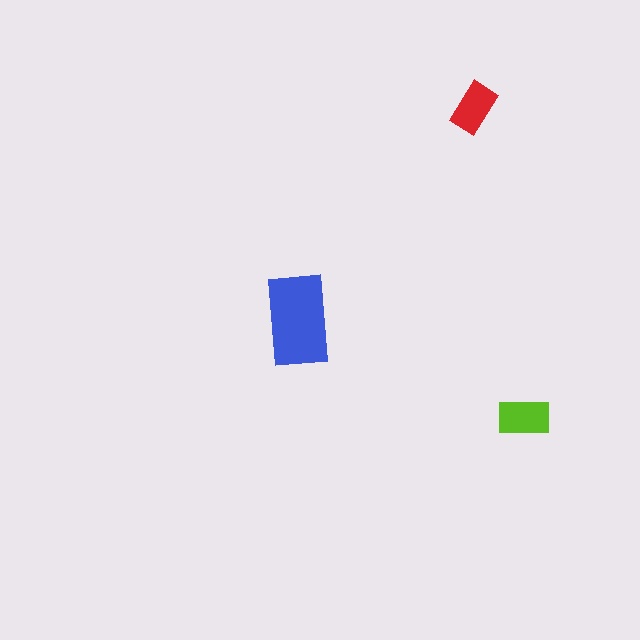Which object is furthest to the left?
The blue rectangle is leftmost.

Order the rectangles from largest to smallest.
the blue one, the lime one, the red one.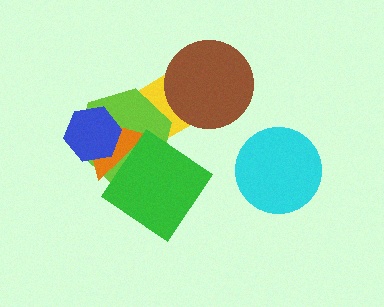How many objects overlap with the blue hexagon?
2 objects overlap with the blue hexagon.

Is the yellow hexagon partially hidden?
Yes, it is partially covered by another shape.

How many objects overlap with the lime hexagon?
4 objects overlap with the lime hexagon.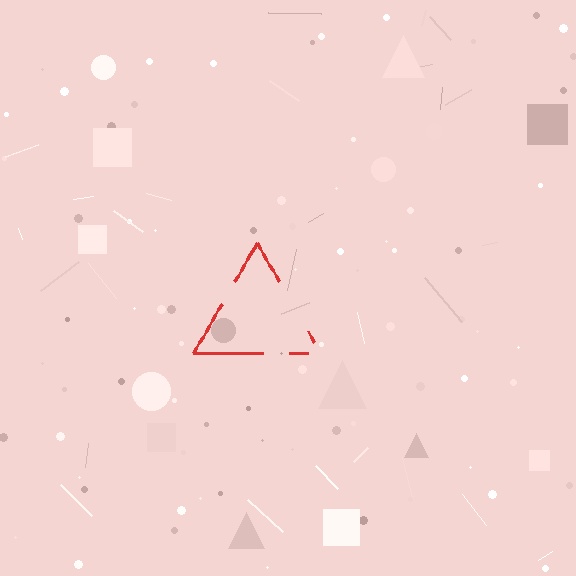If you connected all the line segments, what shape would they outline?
They would outline a triangle.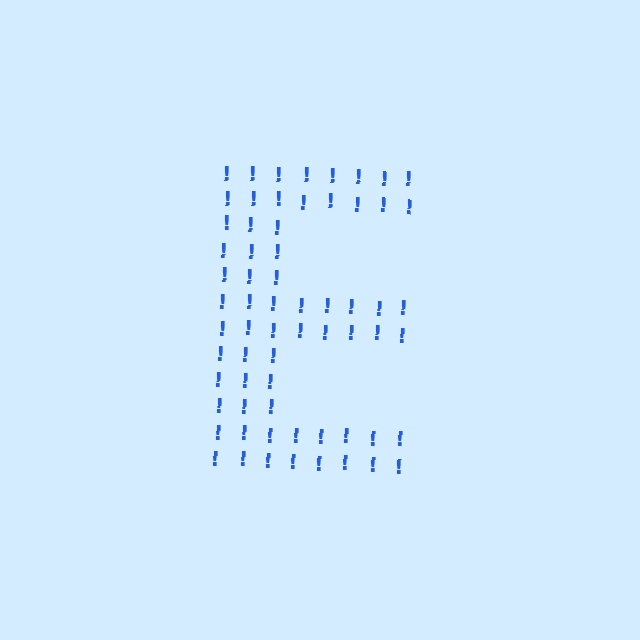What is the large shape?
The large shape is the letter E.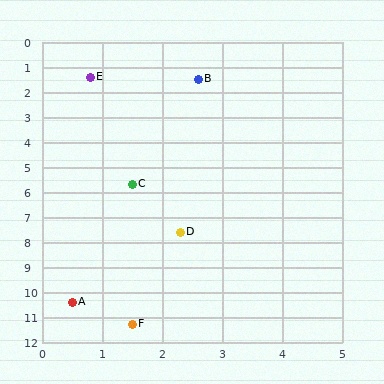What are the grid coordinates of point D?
Point D is at approximately (2.3, 7.6).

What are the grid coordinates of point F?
Point F is at approximately (1.5, 11.3).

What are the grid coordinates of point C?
Point C is at approximately (1.5, 5.7).